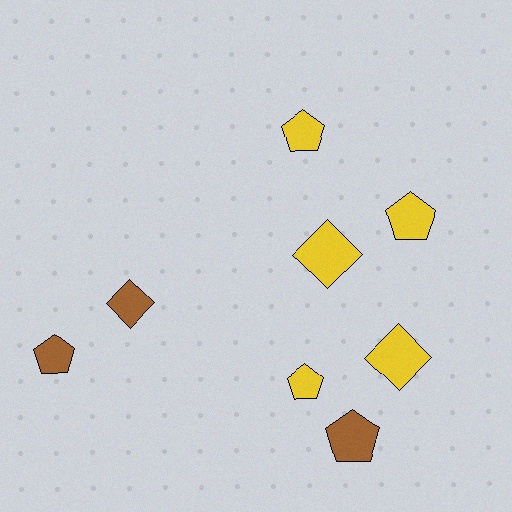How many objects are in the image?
There are 8 objects.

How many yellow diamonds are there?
There are 2 yellow diamonds.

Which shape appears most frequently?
Pentagon, with 5 objects.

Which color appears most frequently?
Yellow, with 5 objects.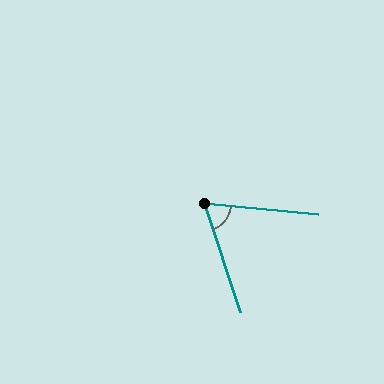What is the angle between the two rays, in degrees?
Approximately 66 degrees.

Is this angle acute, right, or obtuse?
It is acute.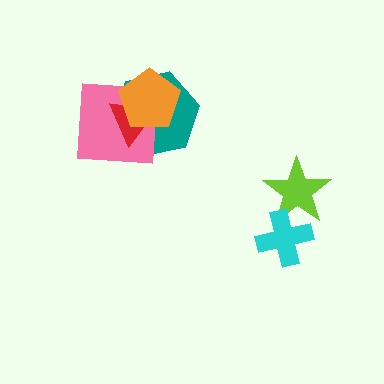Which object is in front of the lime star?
The cyan cross is in front of the lime star.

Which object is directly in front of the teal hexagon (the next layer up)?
The pink square is directly in front of the teal hexagon.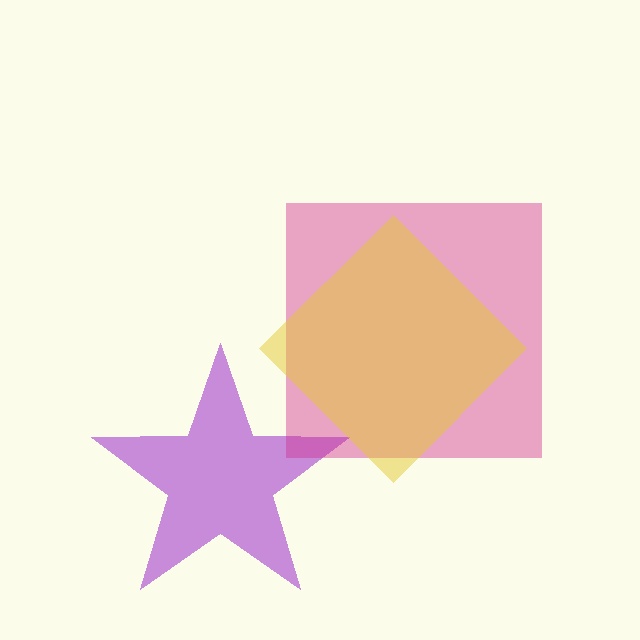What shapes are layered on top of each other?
The layered shapes are: a purple star, a magenta square, a yellow diamond.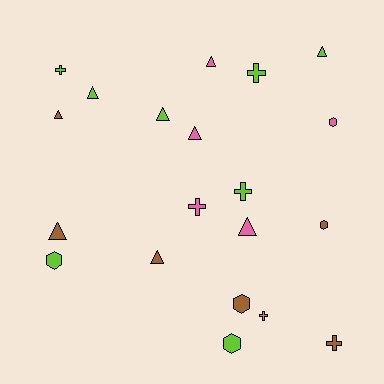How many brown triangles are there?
There are 3 brown triangles.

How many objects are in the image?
There are 20 objects.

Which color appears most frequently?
Lime, with 8 objects.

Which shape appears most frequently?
Triangle, with 9 objects.